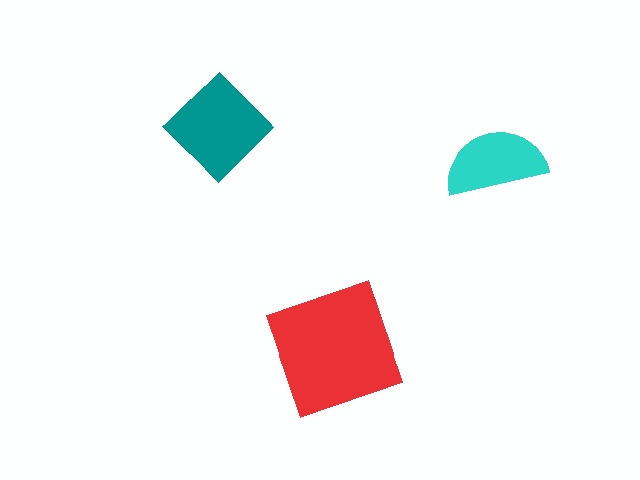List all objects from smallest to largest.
The cyan semicircle, the teal diamond, the red square.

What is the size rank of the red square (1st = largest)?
1st.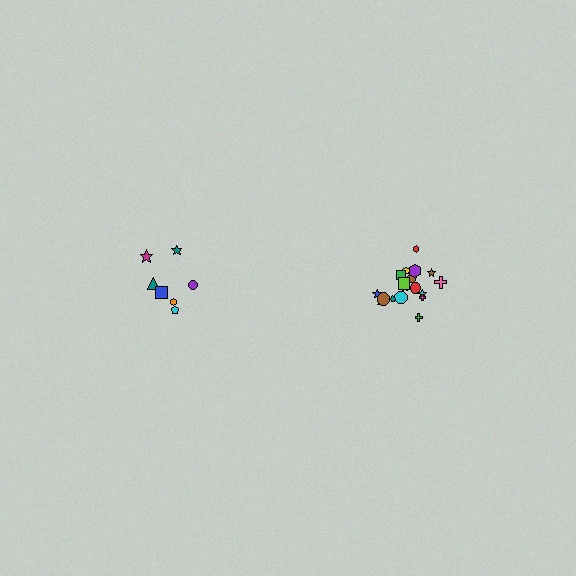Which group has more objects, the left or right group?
The right group.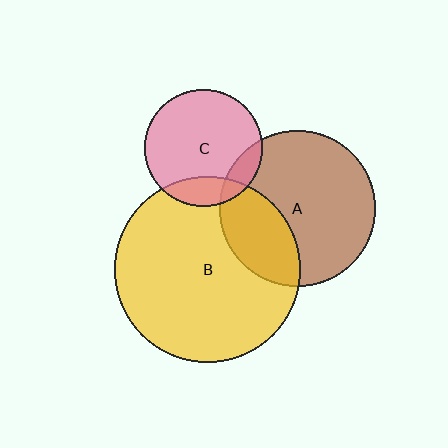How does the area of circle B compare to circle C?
Approximately 2.5 times.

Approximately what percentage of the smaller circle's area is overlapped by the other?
Approximately 15%.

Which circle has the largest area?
Circle B (yellow).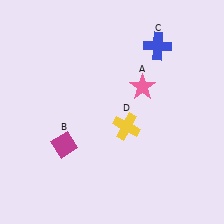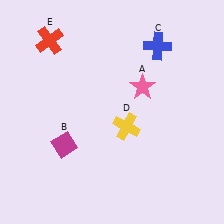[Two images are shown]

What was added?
A red cross (E) was added in Image 2.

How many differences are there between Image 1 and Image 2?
There is 1 difference between the two images.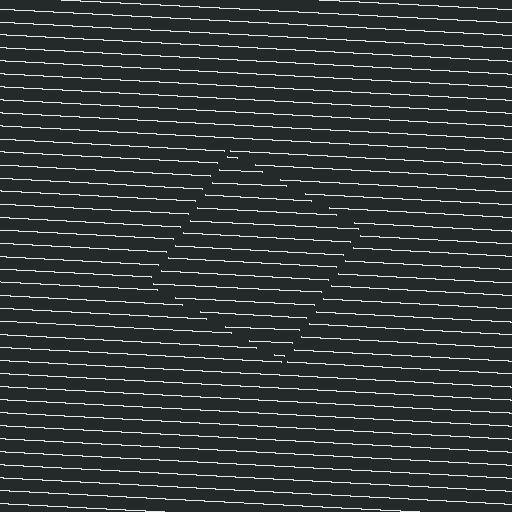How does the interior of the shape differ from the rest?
The interior of the shape contains the same grating, shifted by half a period — the contour is defined by the phase discontinuity where line-ends from the inner and outer gratings abut.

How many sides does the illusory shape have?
4 sides — the line-ends trace a square.